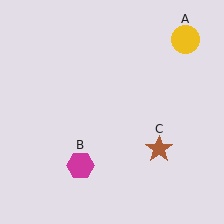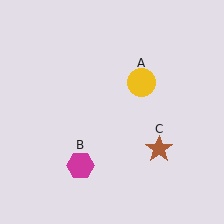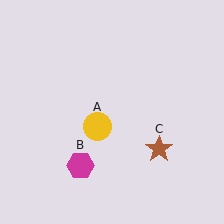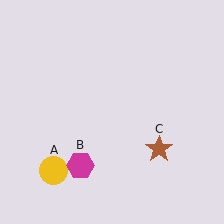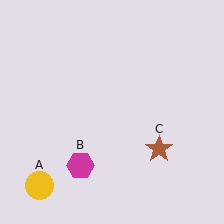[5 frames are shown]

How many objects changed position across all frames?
1 object changed position: yellow circle (object A).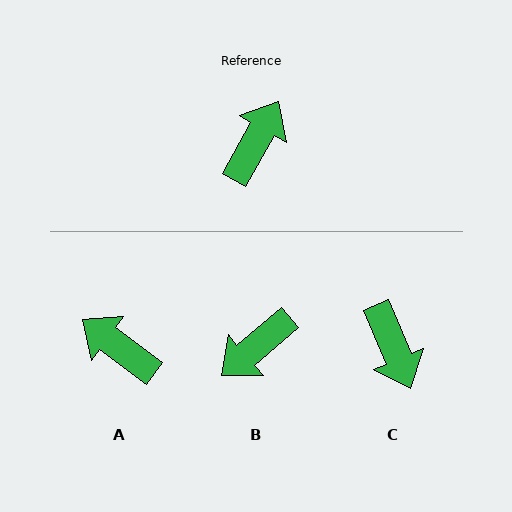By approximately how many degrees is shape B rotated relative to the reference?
Approximately 160 degrees counter-clockwise.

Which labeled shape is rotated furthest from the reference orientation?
B, about 160 degrees away.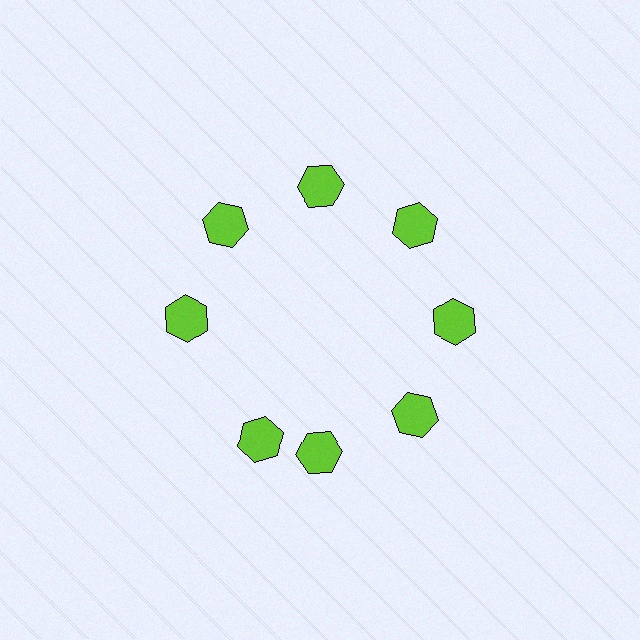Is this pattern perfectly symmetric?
No. The 8 lime hexagons are arranged in a ring, but one element near the 8 o'clock position is rotated out of alignment along the ring, breaking the 8-fold rotational symmetry.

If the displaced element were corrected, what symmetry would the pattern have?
It would have 8-fold rotational symmetry — the pattern would map onto itself every 45 degrees.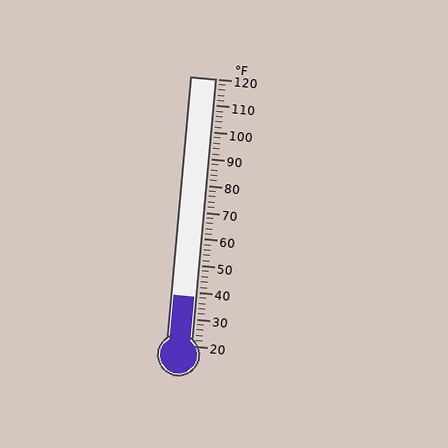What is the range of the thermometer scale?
The thermometer scale ranges from 20°F to 120°F.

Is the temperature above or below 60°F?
The temperature is below 60°F.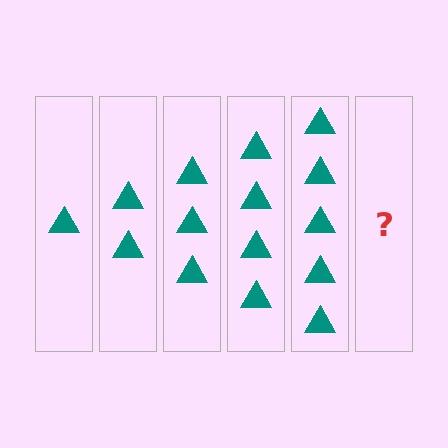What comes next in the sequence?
The next element should be 6 triangles.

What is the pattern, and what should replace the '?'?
The pattern is that each step adds one more triangle. The '?' should be 6 triangles.